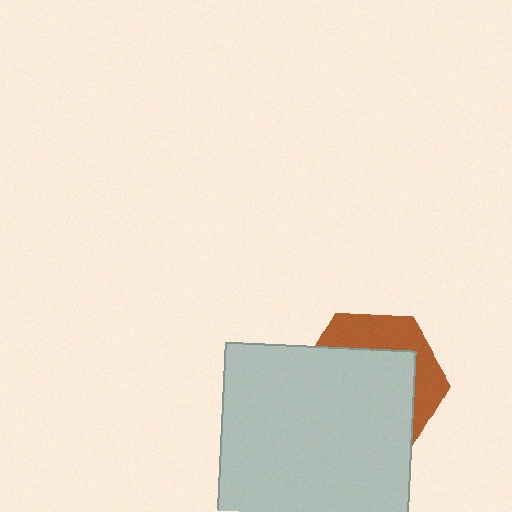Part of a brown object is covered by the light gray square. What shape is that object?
It is a hexagon.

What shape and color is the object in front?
The object in front is a light gray square.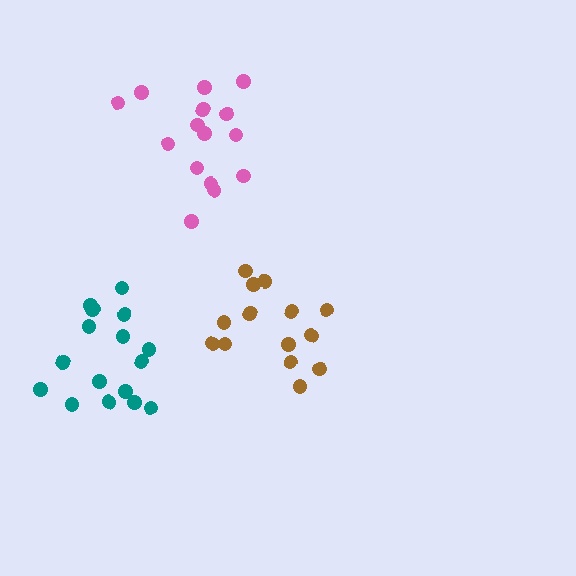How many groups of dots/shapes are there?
There are 3 groups.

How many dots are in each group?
Group 1: 14 dots, Group 2: 16 dots, Group 3: 16 dots (46 total).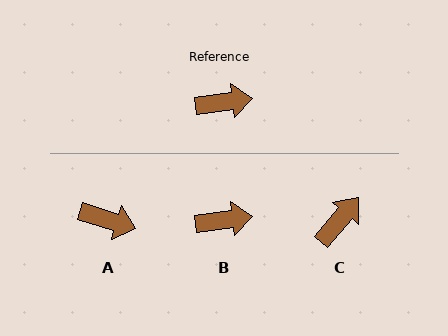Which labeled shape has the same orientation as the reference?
B.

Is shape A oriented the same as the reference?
No, it is off by about 25 degrees.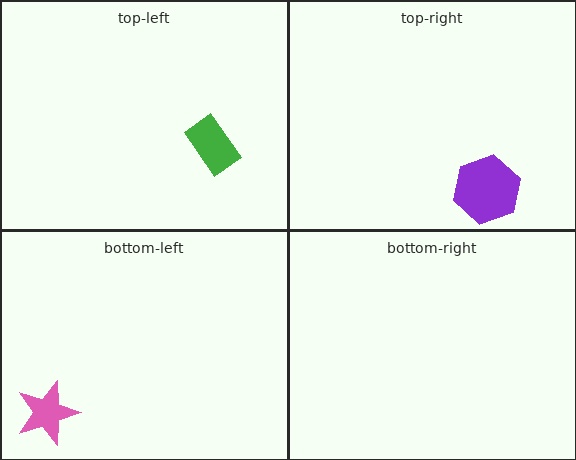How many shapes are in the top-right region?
1.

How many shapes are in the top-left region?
1.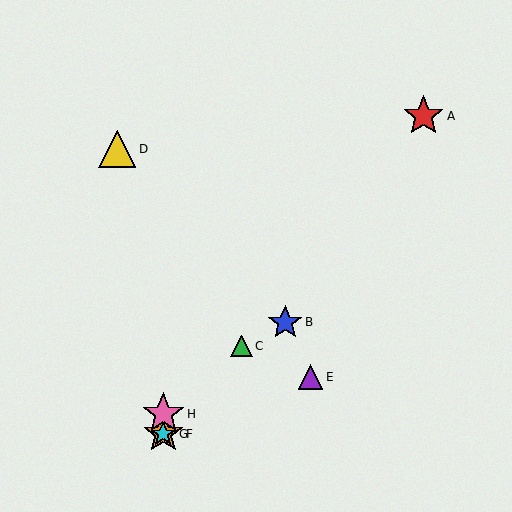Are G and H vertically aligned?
Yes, both are at x≈163.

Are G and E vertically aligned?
No, G is at x≈163 and E is at x≈311.